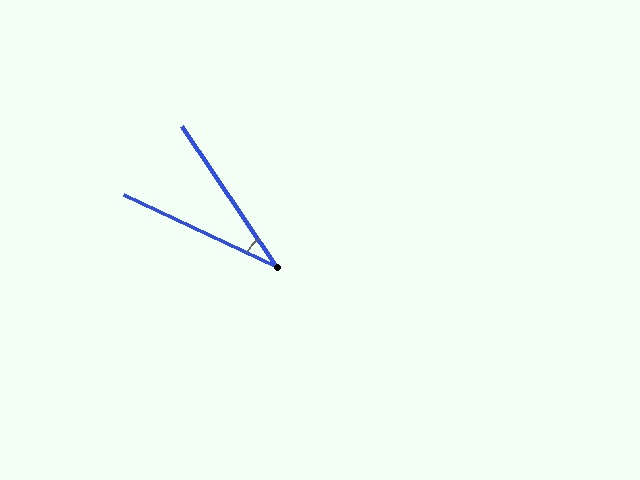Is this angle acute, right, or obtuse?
It is acute.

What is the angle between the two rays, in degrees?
Approximately 31 degrees.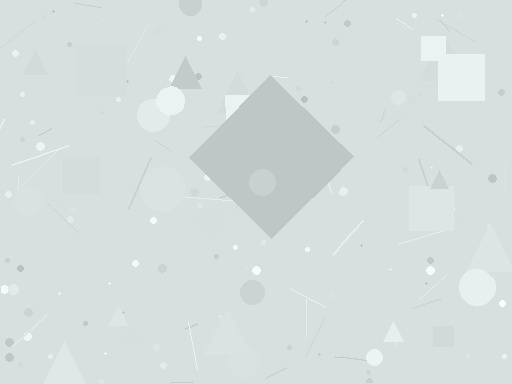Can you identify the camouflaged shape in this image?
The camouflaged shape is a diamond.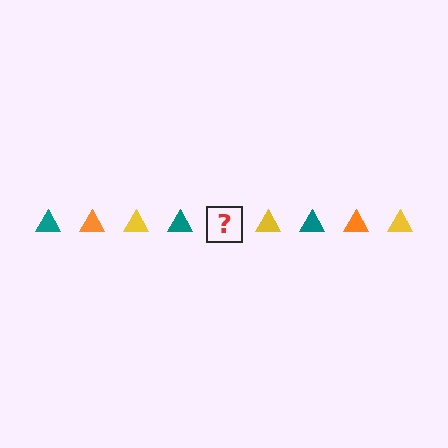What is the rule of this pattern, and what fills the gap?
The rule is that the pattern cycles through teal, orange, yellow triangles. The gap should be filled with an orange triangle.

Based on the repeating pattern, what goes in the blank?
The blank should be an orange triangle.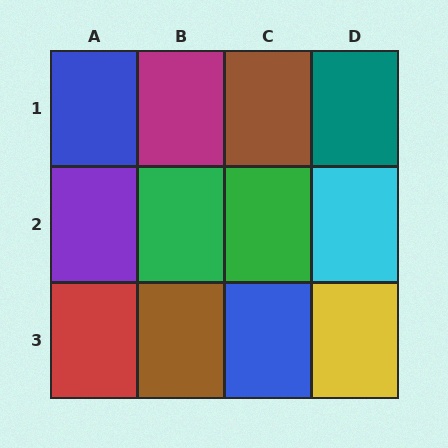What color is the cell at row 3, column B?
Brown.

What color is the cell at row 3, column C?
Blue.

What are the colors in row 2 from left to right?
Purple, green, green, cyan.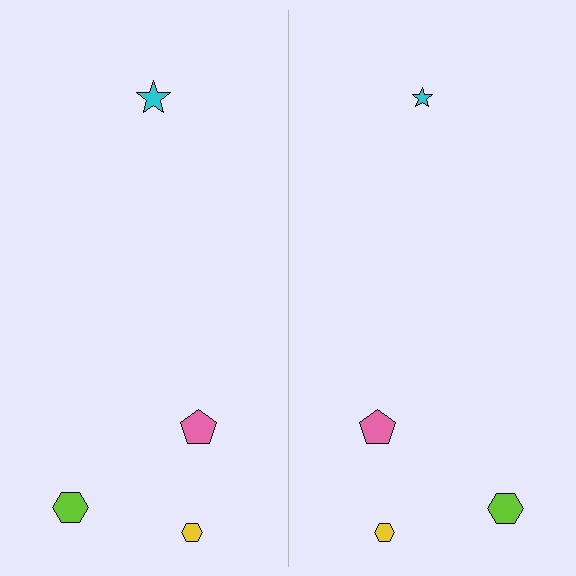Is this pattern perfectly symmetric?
No, the pattern is not perfectly symmetric. The cyan star on the right side has a different size than its mirror counterpart.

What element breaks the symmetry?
The cyan star on the right side has a different size than its mirror counterpart.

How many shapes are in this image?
There are 8 shapes in this image.